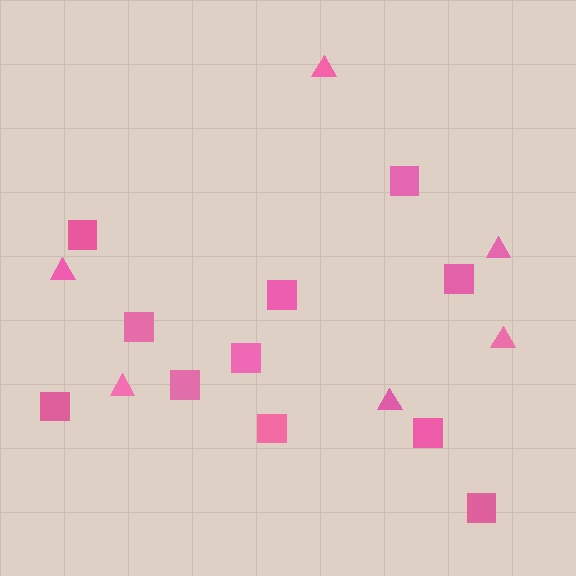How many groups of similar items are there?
There are 2 groups: one group of squares (11) and one group of triangles (6).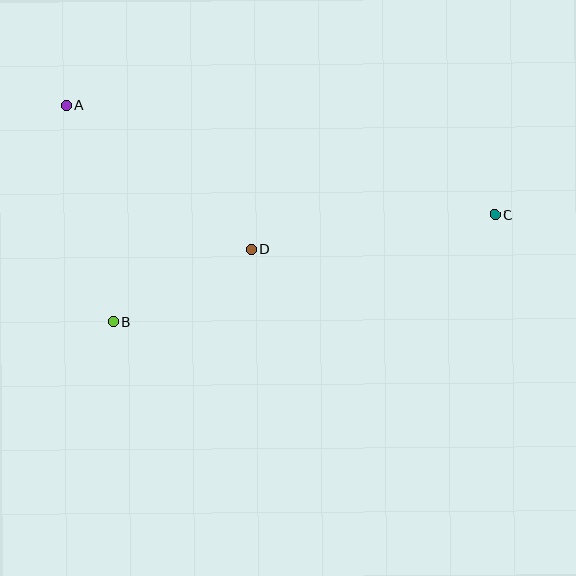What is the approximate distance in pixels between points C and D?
The distance between C and D is approximately 246 pixels.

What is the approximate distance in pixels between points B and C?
The distance between B and C is approximately 396 pixels.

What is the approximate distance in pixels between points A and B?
The distance between A and B is approximately 221 pixels.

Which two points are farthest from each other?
Points A and C are farthest from each other.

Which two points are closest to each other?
Points B and D are closest to each other.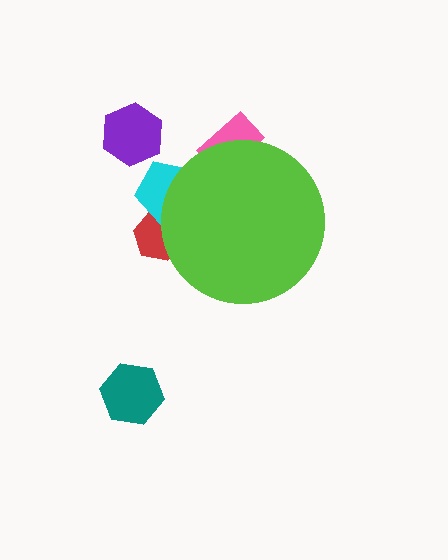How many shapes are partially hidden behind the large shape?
3 shapes are partially hidden.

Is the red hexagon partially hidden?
Yes, the red hexagon is partially hidden behind the lime circle.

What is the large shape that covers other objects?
A lime circle.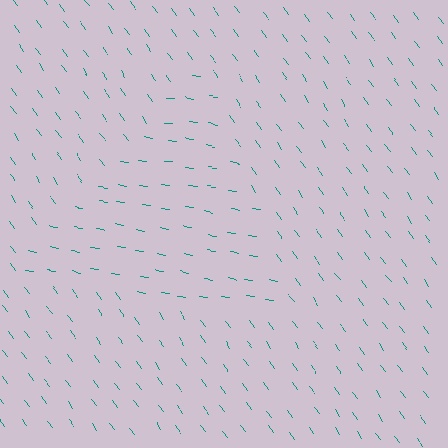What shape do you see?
I see a triangle.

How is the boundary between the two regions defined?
The boundary is defined purely by a change in line orientation (approximately 45 degrees difference). All lines are the same color and thickness.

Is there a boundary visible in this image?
Yes, there is a texture boundary formed by a change in line orientation.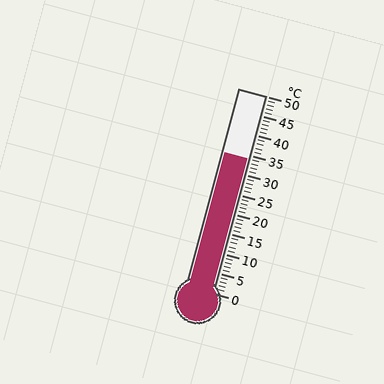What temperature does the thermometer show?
The thermometer shows approximately 34°C.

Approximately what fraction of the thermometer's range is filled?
The thermometer is filled to approximately 70% of its range.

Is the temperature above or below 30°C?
The temperature is above 30°C.